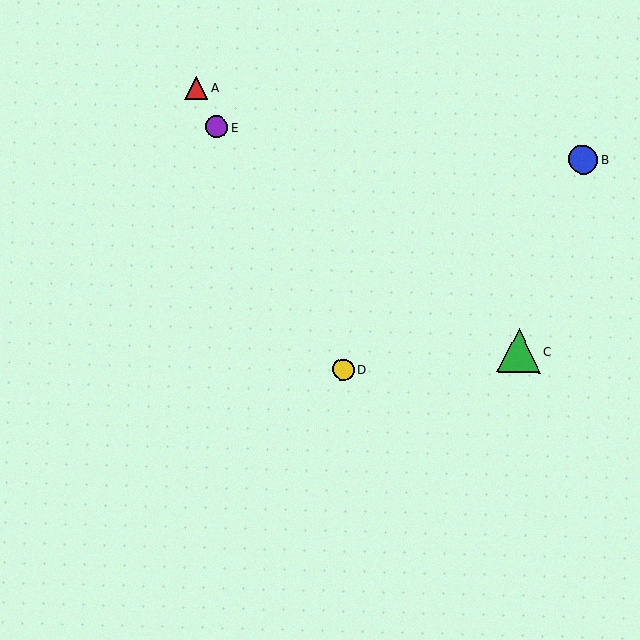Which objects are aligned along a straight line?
Objects A, D, E are aligned along a straight line.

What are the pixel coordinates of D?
Object D is at (343, 370).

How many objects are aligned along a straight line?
3 objects (A, D, E) are aligned along a straight line.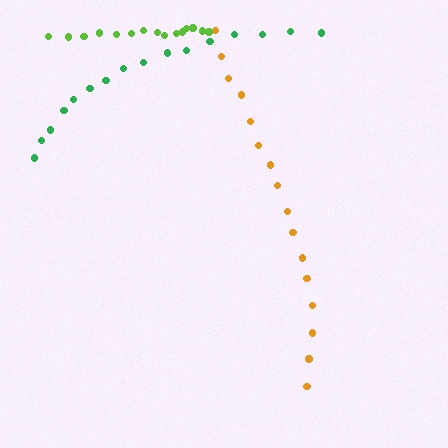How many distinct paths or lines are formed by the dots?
There are 3 distinct paths.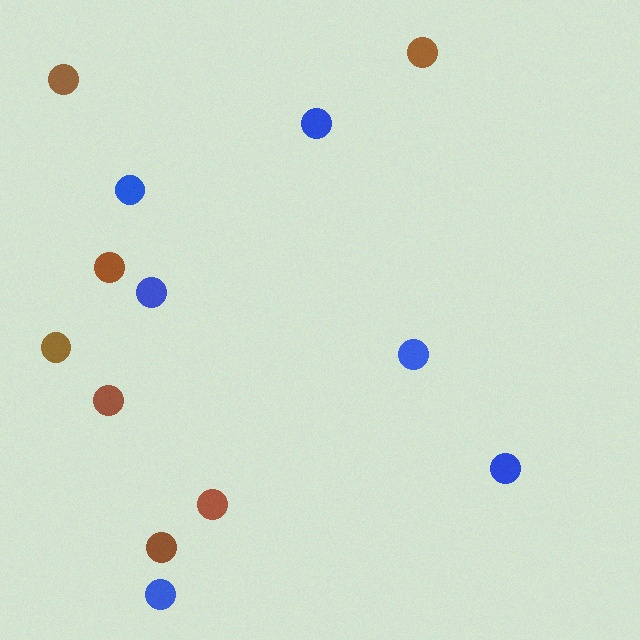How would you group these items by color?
There are 2 groups: one group of blue circles (6) and one group of brown circles (7).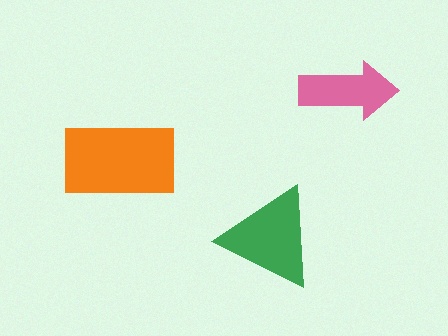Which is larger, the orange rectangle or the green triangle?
The orange rectangle.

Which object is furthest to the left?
The orange rectangle is leftmost.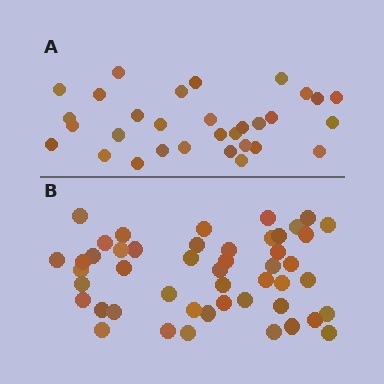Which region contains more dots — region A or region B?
Region B (the bottom region) has more dots.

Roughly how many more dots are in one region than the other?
Region B has approximately 15 more dots than region A.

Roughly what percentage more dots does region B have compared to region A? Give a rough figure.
About 55% more.